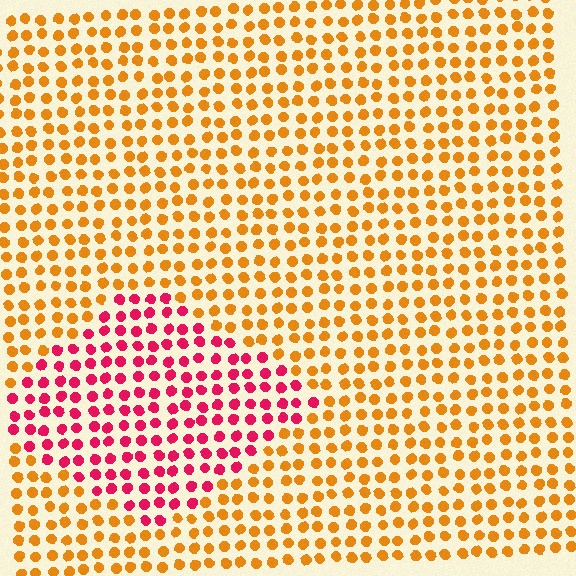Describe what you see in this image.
The image is filled with small orange elements in a uniform arrangement. A diamond-shaped region is visible where the elements are tinted to a slightly different hue, forming a subtle color boundary.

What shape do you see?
I see a diamond.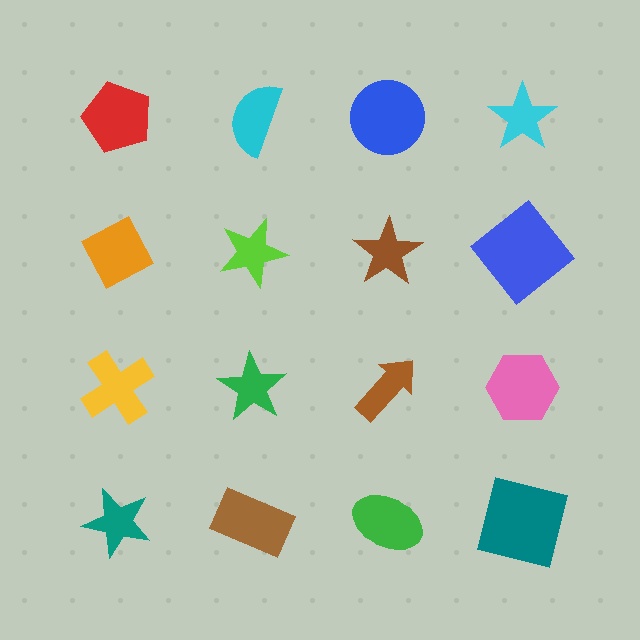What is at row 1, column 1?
A red pentagon.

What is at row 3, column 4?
A pink hexagon.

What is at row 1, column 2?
A cyan semicircle.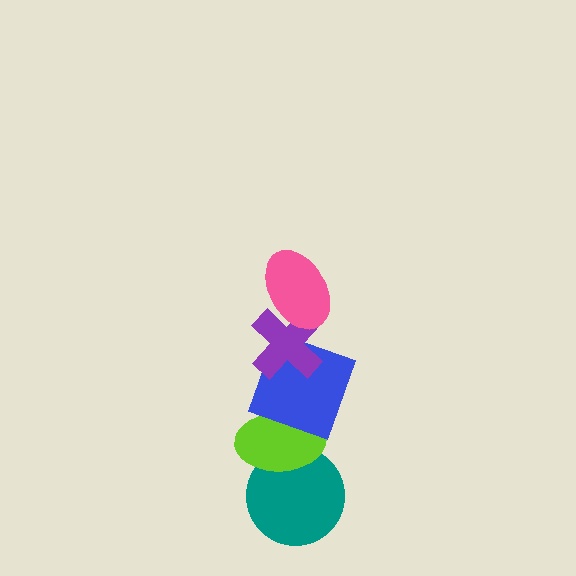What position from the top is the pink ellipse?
The pink ellipse is 1st from the top.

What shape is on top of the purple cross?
The pink ellipse is on top of the purple cross.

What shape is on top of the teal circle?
The lime ellipse is on top of the teal circle.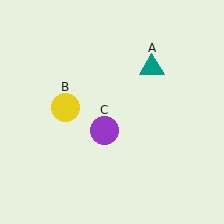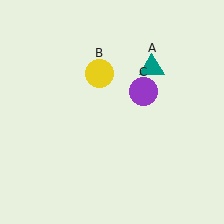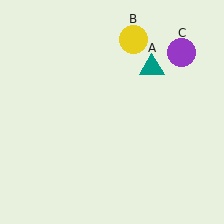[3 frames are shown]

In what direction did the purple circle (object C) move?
The purple circle (object C) moved up and to the right.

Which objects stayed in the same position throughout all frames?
Teal triangle (object A) remained stationary.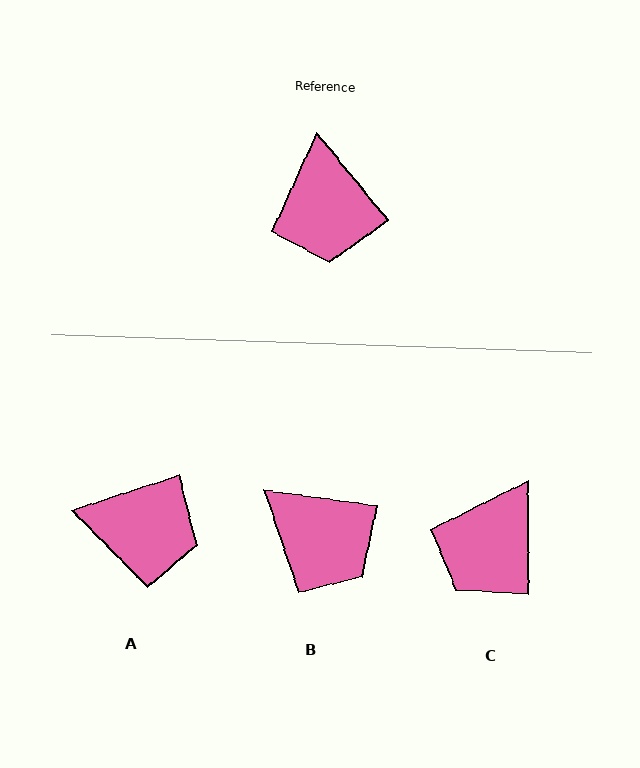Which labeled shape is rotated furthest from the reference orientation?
A, about 69 degrees away.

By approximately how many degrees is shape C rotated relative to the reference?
Approximately 39 degrees clockwise.